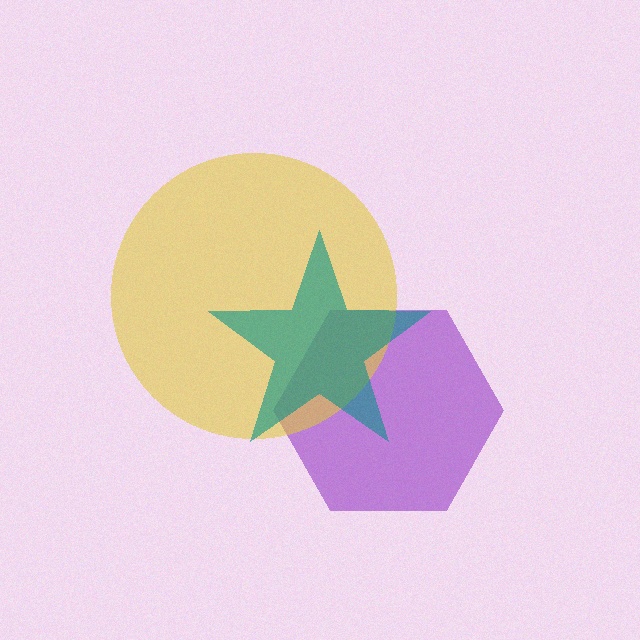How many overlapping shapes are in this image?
There are 3 overlapping shapes in the image.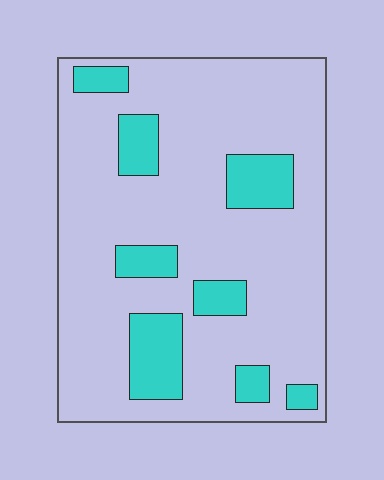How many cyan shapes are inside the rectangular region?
8.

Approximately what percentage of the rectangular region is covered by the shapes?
Approximately 20%.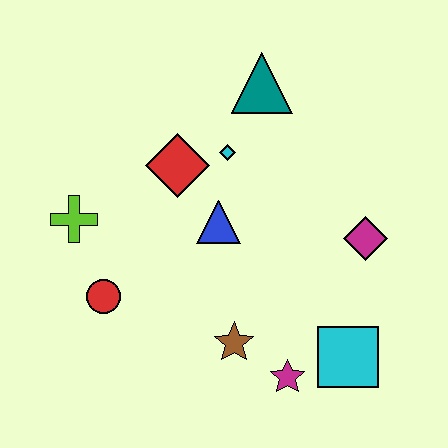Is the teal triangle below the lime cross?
No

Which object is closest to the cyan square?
The magenta star is closest to the cyan square.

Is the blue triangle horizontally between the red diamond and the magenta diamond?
Yes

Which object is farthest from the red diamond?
The cyan square is farthest from the red diamond.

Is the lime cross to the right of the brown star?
No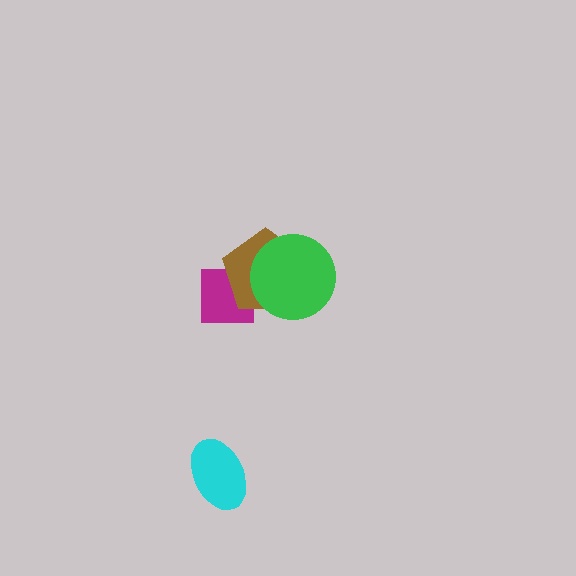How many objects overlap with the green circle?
1 object overlaps with the green circle.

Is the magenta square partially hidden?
Yes, it is partially covered by another shape.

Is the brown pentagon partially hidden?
Yes, it is partially covered by another shape.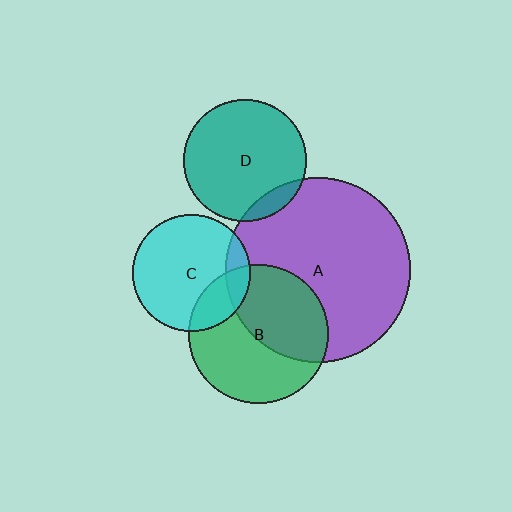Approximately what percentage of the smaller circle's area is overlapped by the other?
Approximately 45%.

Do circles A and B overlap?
Yes.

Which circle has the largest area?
Circle A (purple).